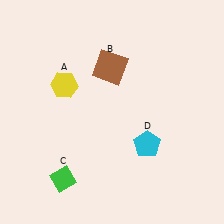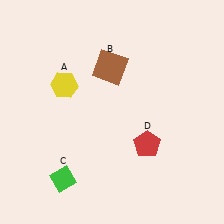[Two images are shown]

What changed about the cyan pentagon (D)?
In Image 1, D is cyan. In Image 2, it changed to red.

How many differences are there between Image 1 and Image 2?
There is 1 difference between the two images.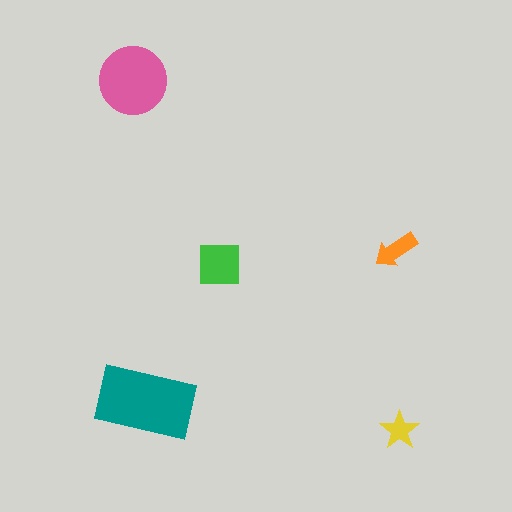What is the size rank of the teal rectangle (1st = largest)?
1st.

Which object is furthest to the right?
The yellow star is rightmost.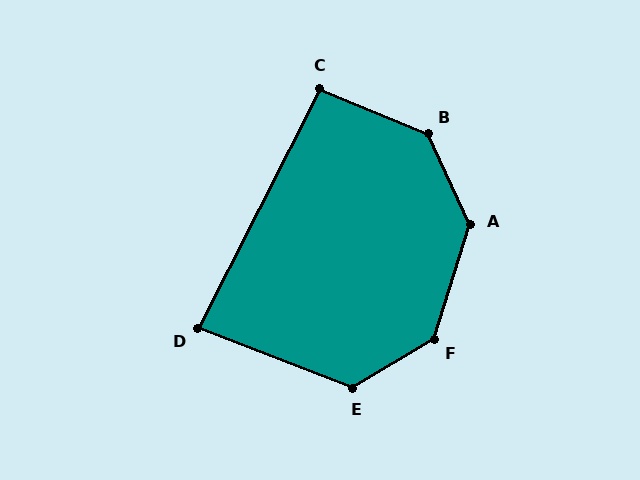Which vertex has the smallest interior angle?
D, at approximately 84 degrees.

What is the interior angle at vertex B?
Approximately 138 degrees (obtuse).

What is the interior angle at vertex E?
Approximately 128 degrees (obtuse).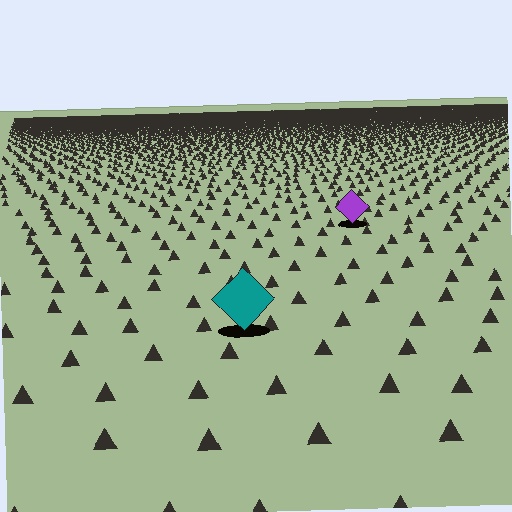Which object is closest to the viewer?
The teal diamond is closest. The texture marks near it are larger and more spread out.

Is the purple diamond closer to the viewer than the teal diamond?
No. The teal diamond is closer — you can tell from the texture gradient: the ground texture is coarser near it.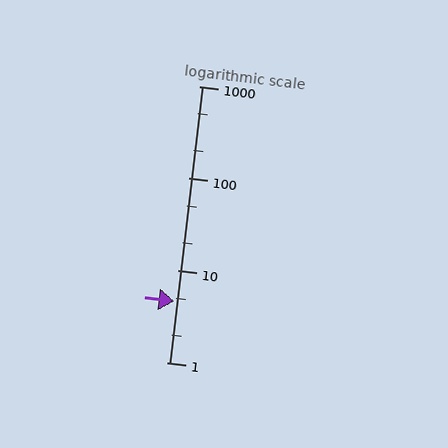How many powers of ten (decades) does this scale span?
The scale spans 3 decades, from 1 to 1000.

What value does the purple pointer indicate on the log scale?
The pointer indicates approximately 4.6.